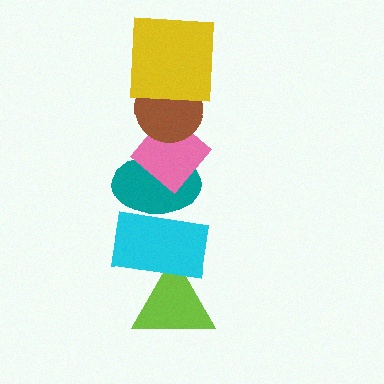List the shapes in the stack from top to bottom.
From top to bottom: the yellow square, the brown circle, the pink diamond, the teal ellipse, the cyan rectangle, the lime triangle.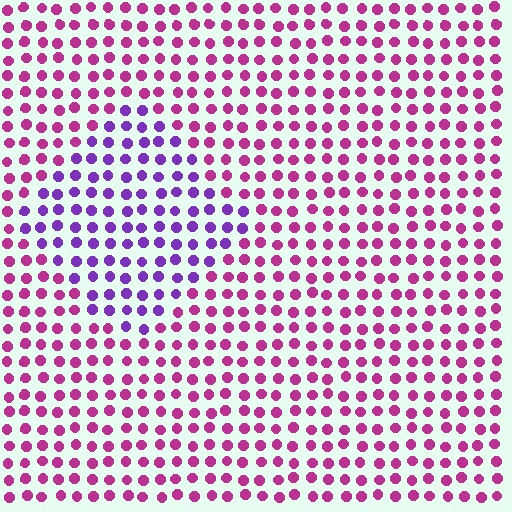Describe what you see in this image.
The image is filled with small magenta elements in a uniform arrangement. A diamond-shaped region is visible where the elements are tinted to a slightly different hue, forming a subtle color boundary.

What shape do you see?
I see a diamond.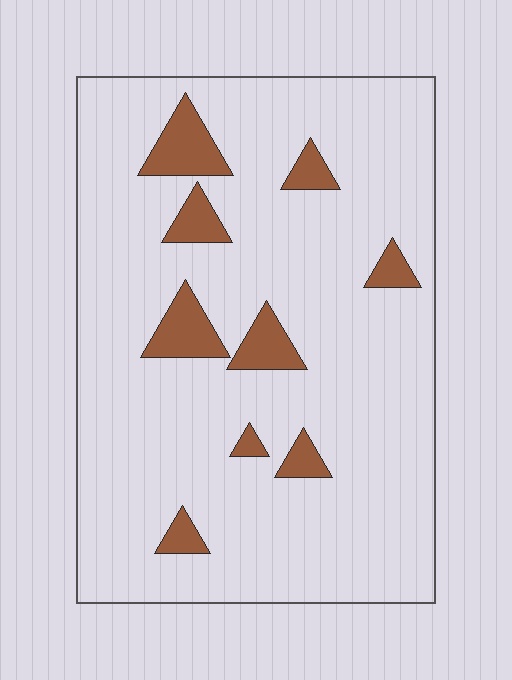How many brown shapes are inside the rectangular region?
9.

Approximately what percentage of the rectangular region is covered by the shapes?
Approximately 10%.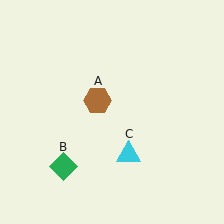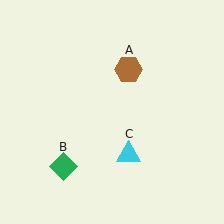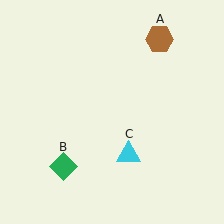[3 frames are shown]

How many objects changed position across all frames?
1 object changed position: brown hexagon (object A).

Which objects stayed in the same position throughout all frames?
Green diamond (object B) and cyan triangle (object C) remained stationary.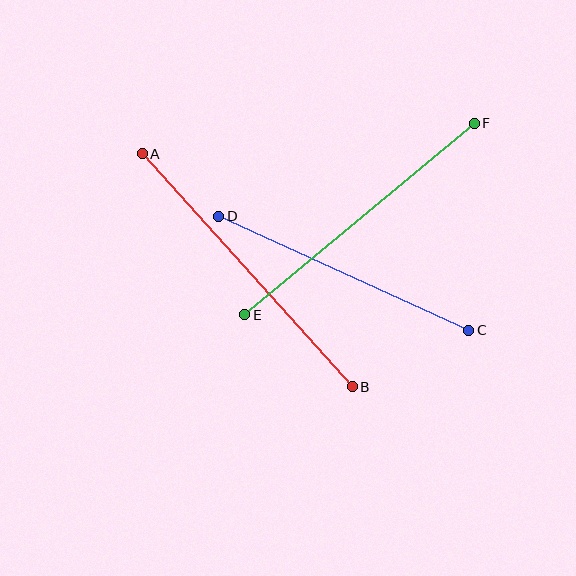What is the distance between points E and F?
The distance is approximately 299 pixels.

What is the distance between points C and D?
The distance is approximately 275 pixels.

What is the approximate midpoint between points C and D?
The midpoint is at approximately (344, 273) pixels.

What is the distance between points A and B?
The distance is approximately 314 pixels.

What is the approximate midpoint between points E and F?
The midpoint is at approximately (359, 219) pixels.